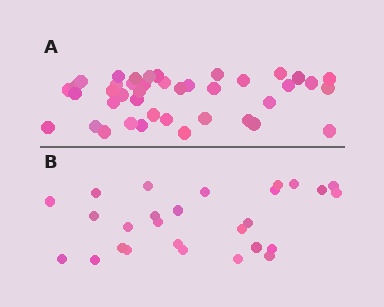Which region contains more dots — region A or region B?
Region A (the top region) has more dots.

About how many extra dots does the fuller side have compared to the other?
Region A has approximately 15 more dots than region B.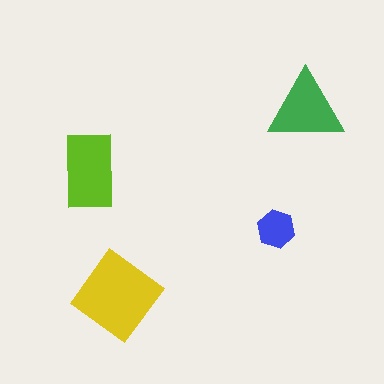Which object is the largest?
The yellow diamond.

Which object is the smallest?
The blue hexagon.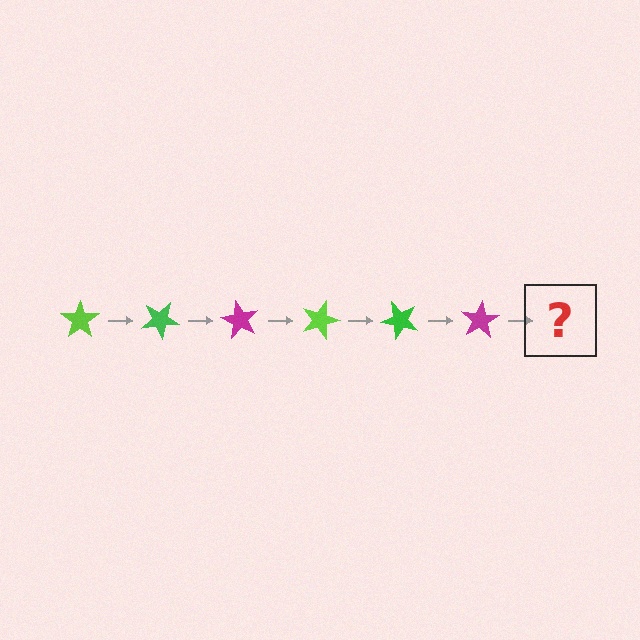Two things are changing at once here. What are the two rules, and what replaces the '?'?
The two rules are that it rotates 30 degrees each step and the color cycles through lime, green, and magenta. The '?' should be a lime star, rotated 180 degrees from the start.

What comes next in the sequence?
The next element should be a lime star, rotated 180 degrees from the start.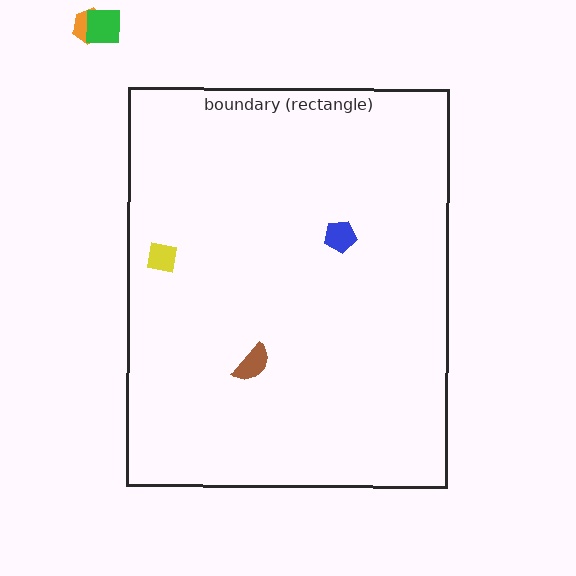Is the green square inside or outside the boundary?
Outside.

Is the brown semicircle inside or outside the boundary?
Inside.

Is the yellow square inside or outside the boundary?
Inside.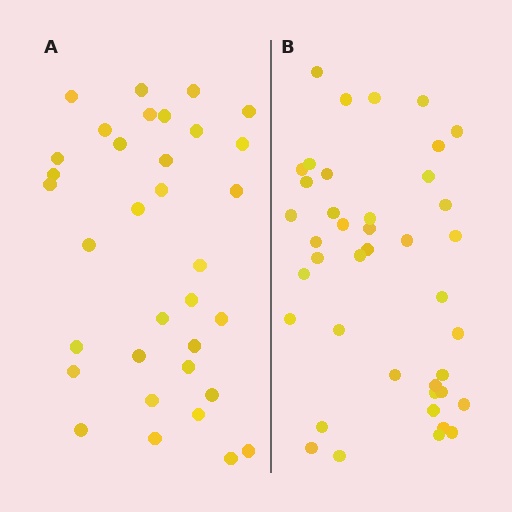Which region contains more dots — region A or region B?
Region B (the right region) has more dots.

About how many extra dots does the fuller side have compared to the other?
Region B has roughly 8 or so more dots than region A.